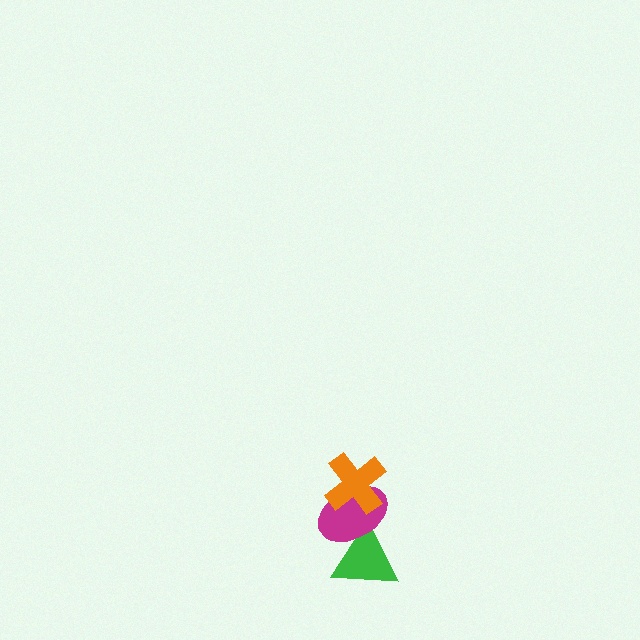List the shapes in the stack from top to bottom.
From top to bottom: the orange cross, the magenta ellipse, the green triangle.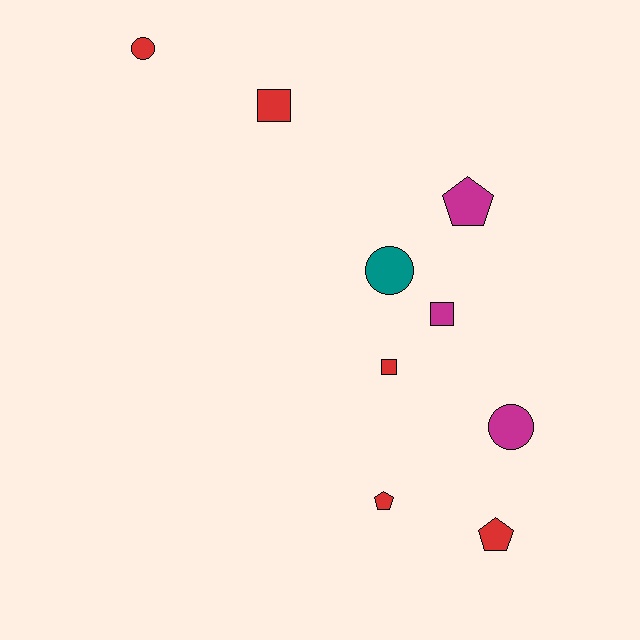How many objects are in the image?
There are 9 objects.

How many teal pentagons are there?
There are no teal pentagons.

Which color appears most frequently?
Red, with 5 objects.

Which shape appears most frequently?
Circle, with 3 objects.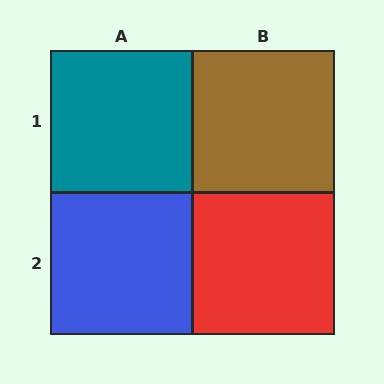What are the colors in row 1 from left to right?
Teal, brown.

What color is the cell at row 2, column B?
Red.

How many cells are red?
1 cell is red.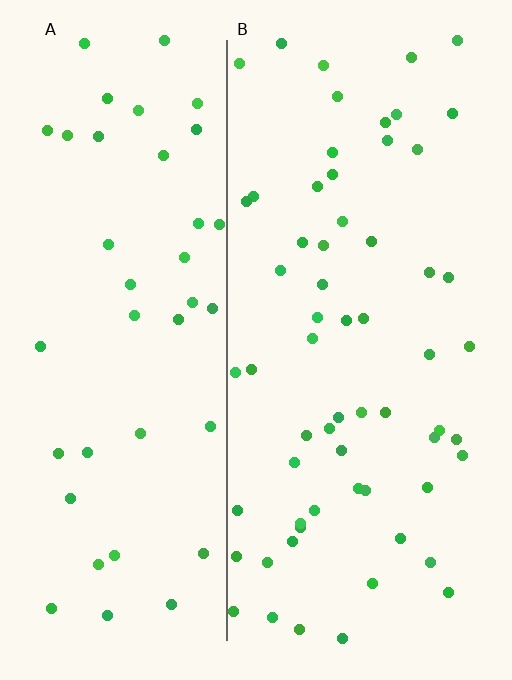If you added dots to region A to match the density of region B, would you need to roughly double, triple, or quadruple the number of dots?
Approximately double.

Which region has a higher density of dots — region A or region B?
B (the right).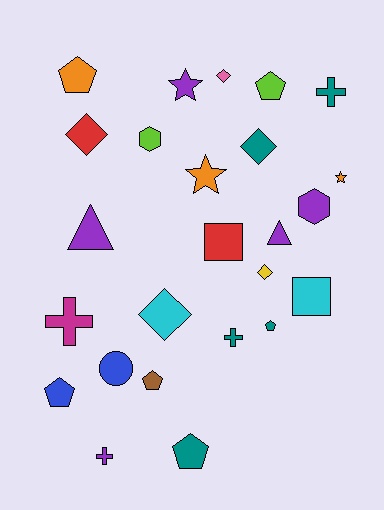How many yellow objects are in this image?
There is 1 yellow object.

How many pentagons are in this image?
There are 6 pentagons.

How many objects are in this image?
There are 25 objects.